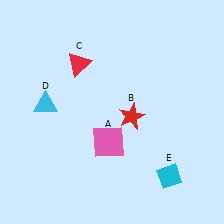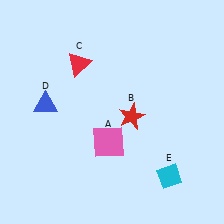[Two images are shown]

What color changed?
The triangle (D) changed from cyan in Image 1 to blue in Image 2.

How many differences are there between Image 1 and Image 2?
There is 1 difference between the two images.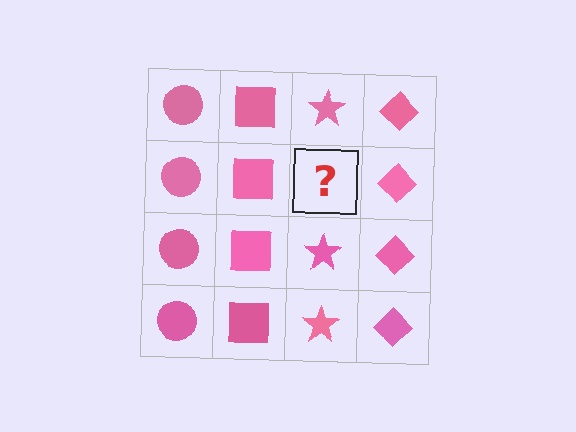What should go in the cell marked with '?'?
The missing cell should contain a pink star.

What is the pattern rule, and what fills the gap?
The rule is that each column has a consistent shape. The gap should be filled with a pink star.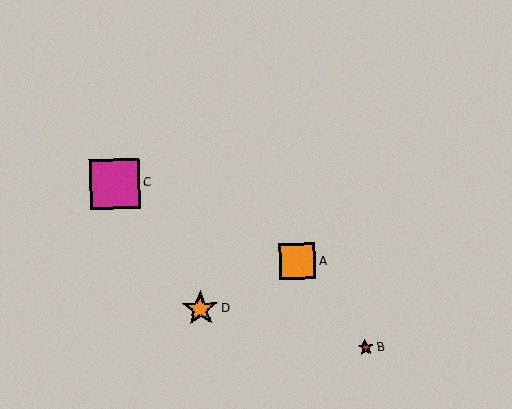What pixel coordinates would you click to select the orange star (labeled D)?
Click at (200, 309) to select the orange star D.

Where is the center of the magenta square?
The center of the magenta square is at (115, 184).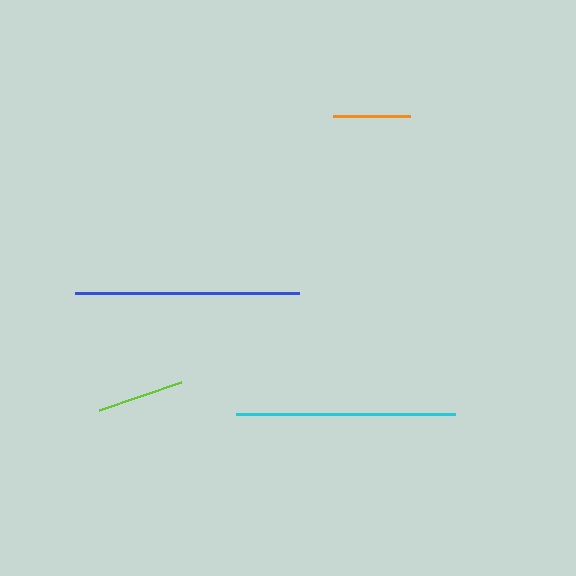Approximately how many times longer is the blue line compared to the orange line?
The blue line is approximately 2.9 times the length of the orange line.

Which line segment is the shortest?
The orange line is the shortest at approximately 77 pixels.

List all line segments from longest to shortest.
From longest to shortest: blue, cyan, lime, orange.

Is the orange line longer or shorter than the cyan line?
The cyan line is longer than the orange line.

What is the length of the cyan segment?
The cyan segment is approximately 219 pixels long.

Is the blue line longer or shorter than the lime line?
The blue line is longer than the lime line.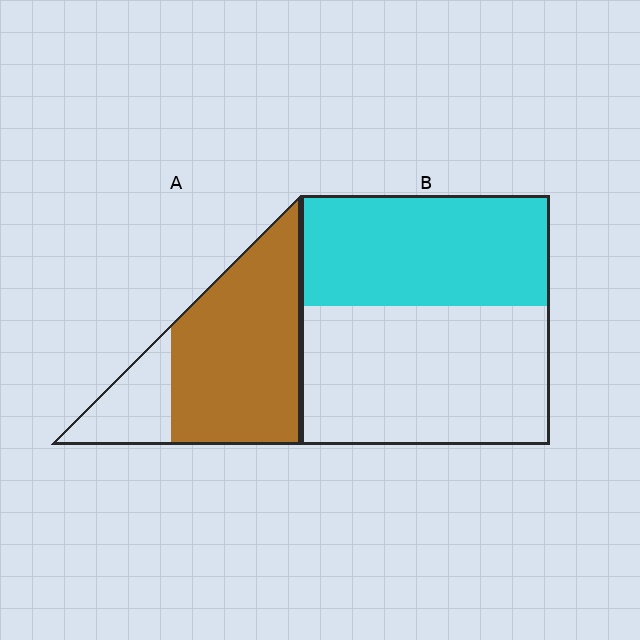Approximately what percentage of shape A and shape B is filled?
A is approximately 75% and B is approximately 45%.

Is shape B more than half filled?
No.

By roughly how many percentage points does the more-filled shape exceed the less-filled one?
By roughly 30 percentage points (A over B).